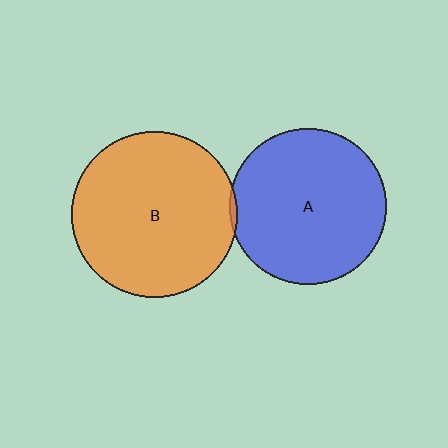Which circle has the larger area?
Circle B (orange).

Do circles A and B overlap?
Yes.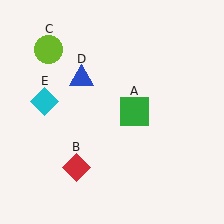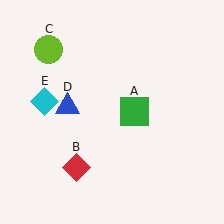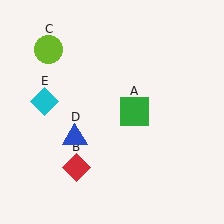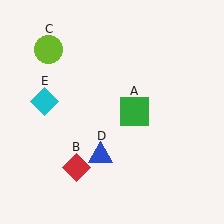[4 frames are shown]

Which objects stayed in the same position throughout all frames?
Green square (object A) and red diamond (object B) and lime circle (object C) and cyan diamond (object E) remained stationary.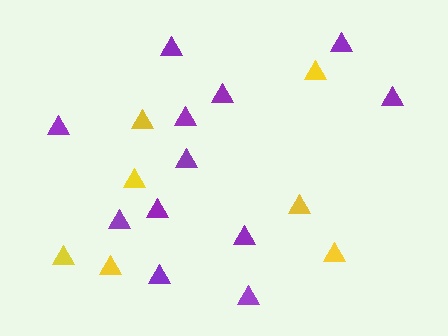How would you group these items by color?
There are 2 groups: one group of yellow triangles (7) and one group of purple triangles (12).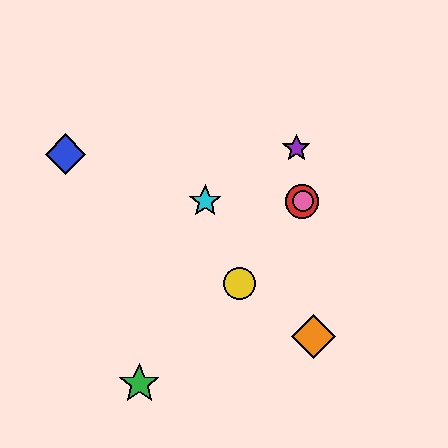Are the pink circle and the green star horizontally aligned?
No, the pink circle is at y≈201 and the green star is at y≈384.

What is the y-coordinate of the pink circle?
The pink circle is at y≈201.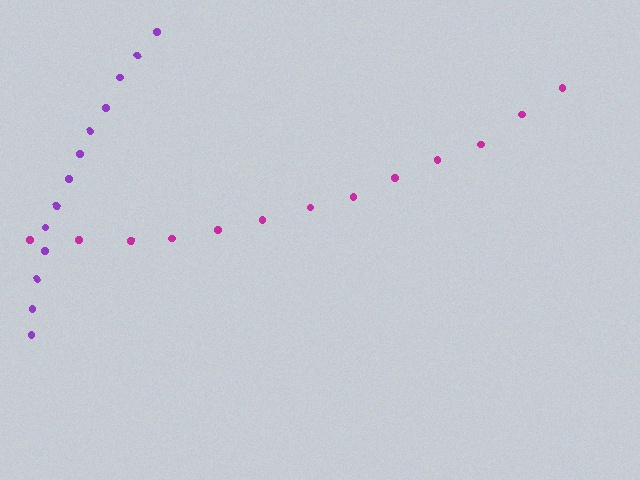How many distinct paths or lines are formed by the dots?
There are 2 distinct paths.